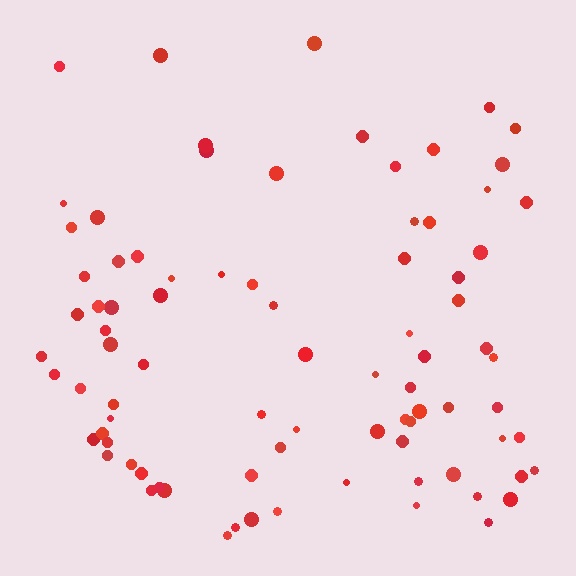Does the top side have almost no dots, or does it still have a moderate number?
Still a moderate number, just noticeably fewer than the bottom.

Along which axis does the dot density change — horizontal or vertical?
Vertical.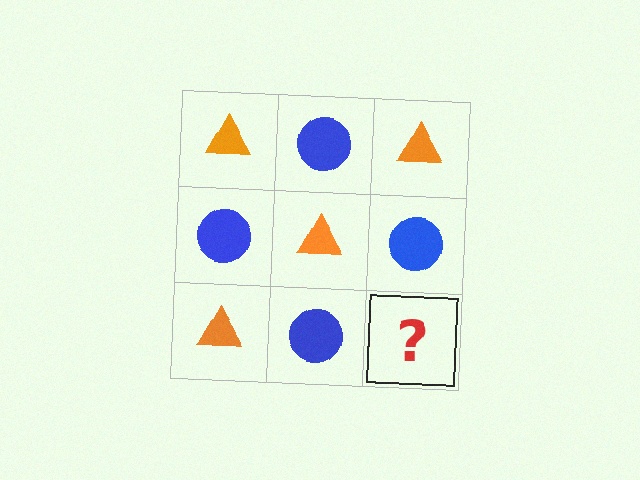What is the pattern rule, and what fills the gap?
The rule is that it alternates orange triangle and blue circle in a checkerboard pattern. The gap should be filled with an orange triangle.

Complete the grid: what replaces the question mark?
The question mark should be replaced with an orange triangle.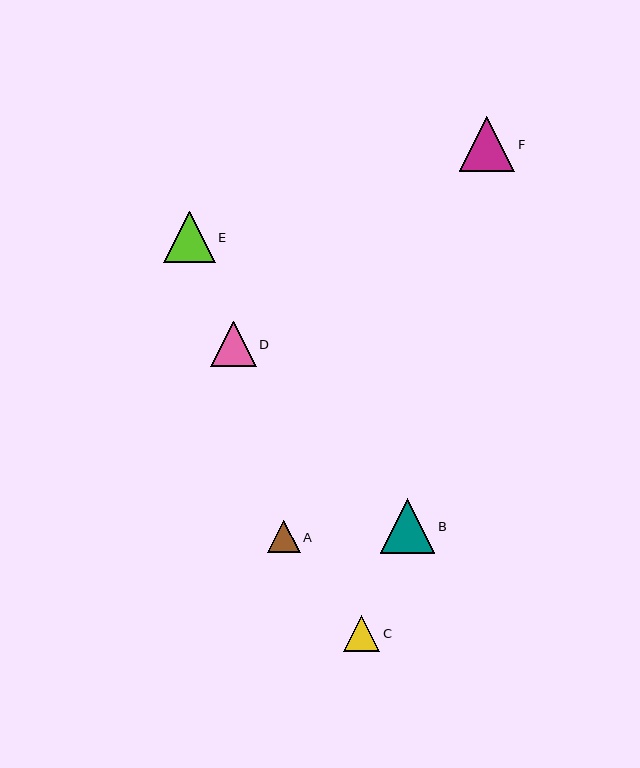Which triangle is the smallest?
Triangle A is the smallest with a size of approximately 32 pixels.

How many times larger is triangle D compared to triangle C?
Triangle D is approximately 1.3 times the size of triangle C.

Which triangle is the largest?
Triangle F is the largest with a size of approximately 56 pixels.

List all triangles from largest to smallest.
From largest to smallest: F, B, E, D, C, A.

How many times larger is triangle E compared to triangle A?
Triangle E is approximately 1.6 times the size of triangle A.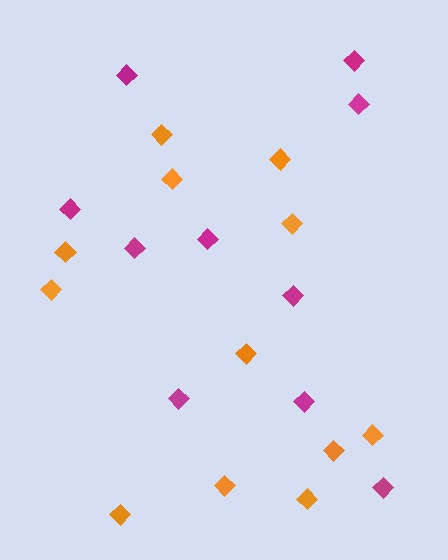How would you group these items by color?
There are 2 groups: one group of magenta diamonds (10) and one group of orange diamonds (12).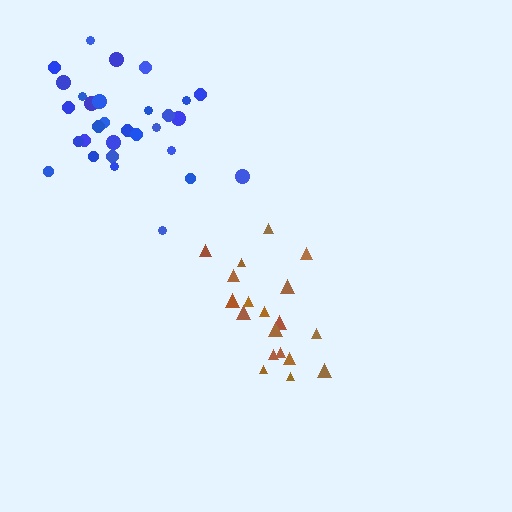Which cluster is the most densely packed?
Blue.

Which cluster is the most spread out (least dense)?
Brown.